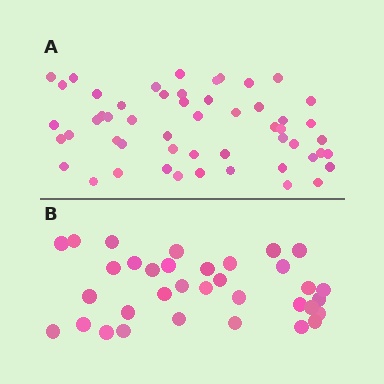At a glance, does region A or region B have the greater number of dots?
Region A (the top region) has more dots.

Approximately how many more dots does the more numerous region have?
Region A has approximately 20 more dots than region B.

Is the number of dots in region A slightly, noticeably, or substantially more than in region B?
Region A has substantially more. The ratio is roughly 1.6 to 1.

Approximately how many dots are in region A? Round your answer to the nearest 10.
About 50 dots. (The exact count is 53, which rounds to 50.)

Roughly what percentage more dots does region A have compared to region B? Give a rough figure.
About 55% more.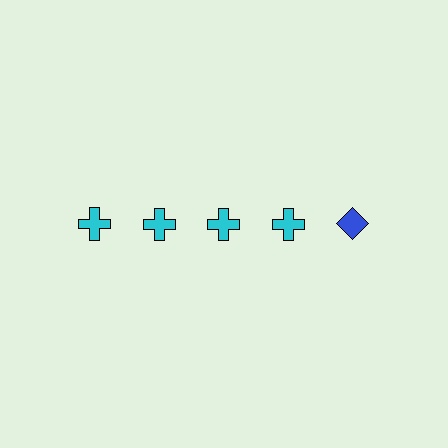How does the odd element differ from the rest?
It differs in both color (blue instead of cyan) and shape (diamond instead of cross).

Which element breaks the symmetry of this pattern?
The blue diamond in the top row, rightmost column breaks the symmetry. All other shapes are cyan crosses.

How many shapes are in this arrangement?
There are 5 shapes arranged in a grid pattern.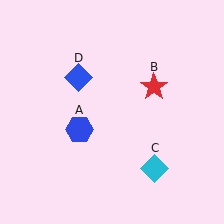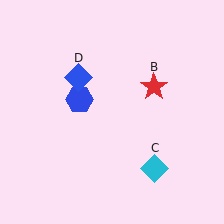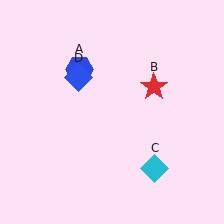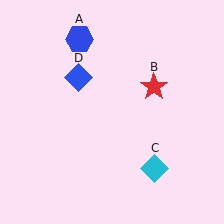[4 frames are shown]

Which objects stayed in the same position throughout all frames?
Red star (object B) and cyan diamond (object C) and blue diamond (object D) remained stationary.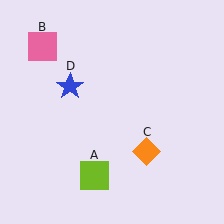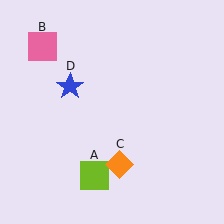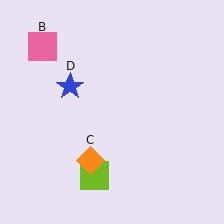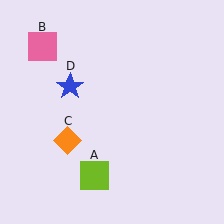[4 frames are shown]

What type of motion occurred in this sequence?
The orange diamond (object C) rotated clockwise around the center of the scene.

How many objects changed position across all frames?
1 object changed position: orange diamond (object C).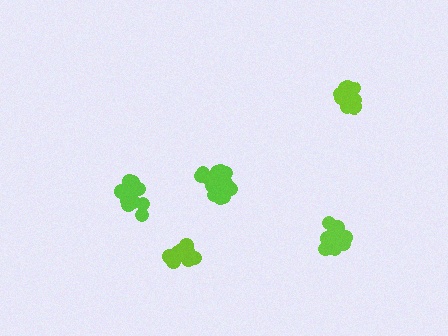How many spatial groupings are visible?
There are 5 spatial groupings.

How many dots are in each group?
Group 1: 17 dots, Group 2: 20 dots, Group 3: 14 dots, Group 4: 15 dots, Group 5: 17 dots (83 total).